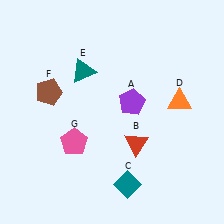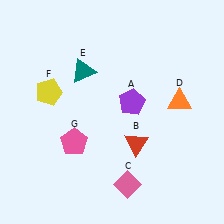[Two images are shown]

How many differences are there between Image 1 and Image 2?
There are 2 differences between the two images.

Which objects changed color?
C changed from teal to pink. F changed from brown to yellow.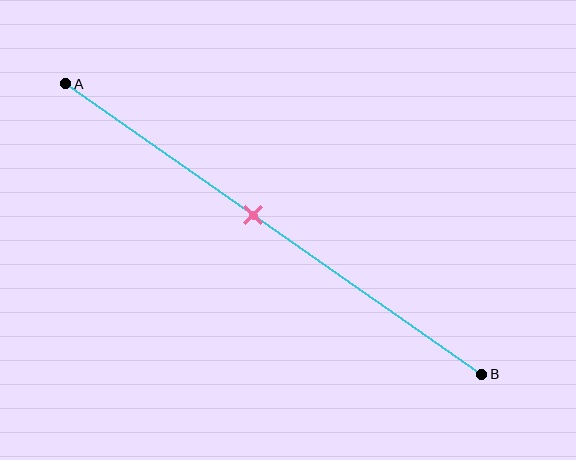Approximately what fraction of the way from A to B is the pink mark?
The pink mark is approximately 45% of the way from A to B.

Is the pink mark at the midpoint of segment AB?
No, the mark is at about 45% from A, not at the 50% midpoint.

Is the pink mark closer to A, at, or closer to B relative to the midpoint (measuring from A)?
The pink mark is closer to point A than the midpoint of segment AB.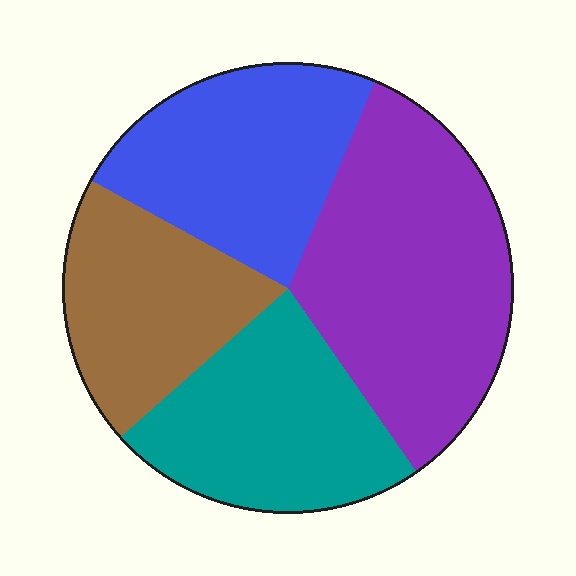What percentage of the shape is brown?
Brown takes up about one fifth (1/5) of the shape.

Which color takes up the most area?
Purple, at roughly 35%.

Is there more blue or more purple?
Purple.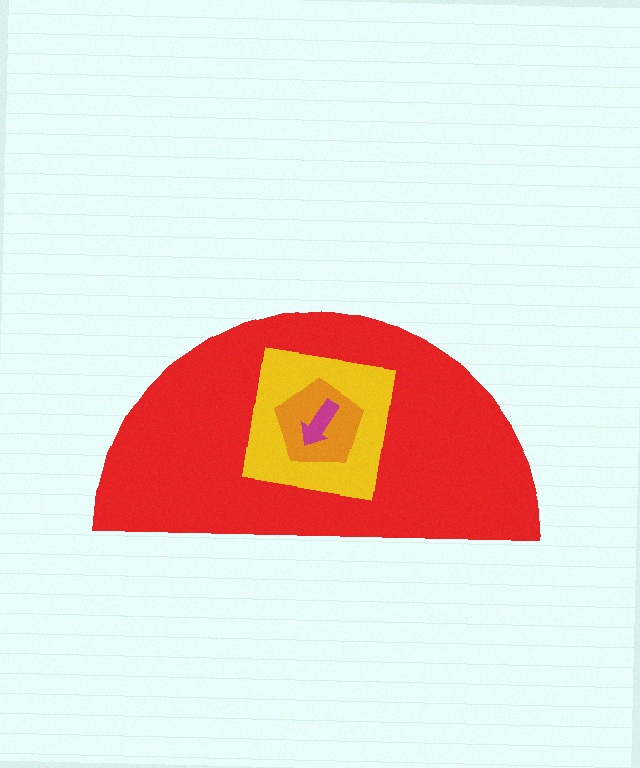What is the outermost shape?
The red semicircle.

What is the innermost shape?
The magenta arrow.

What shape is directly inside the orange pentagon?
The magenta arrow.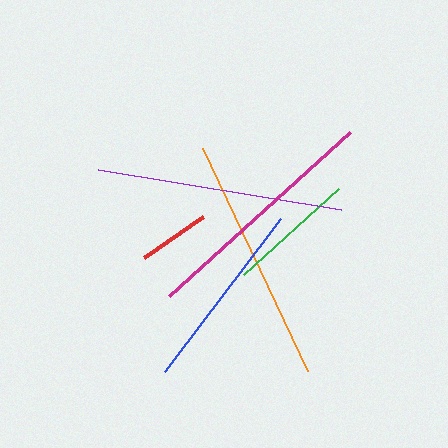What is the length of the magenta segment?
The magenta segment is approximately 245 pixels long.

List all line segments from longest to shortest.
From longest to shortest: purple, orange, magenta, blue, green, red.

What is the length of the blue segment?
The blue segment is approximately 192 pixels long.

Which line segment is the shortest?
The red line is the shortest at approximately 72 pixels.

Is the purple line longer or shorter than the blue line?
The purple line is longer than the blue line.